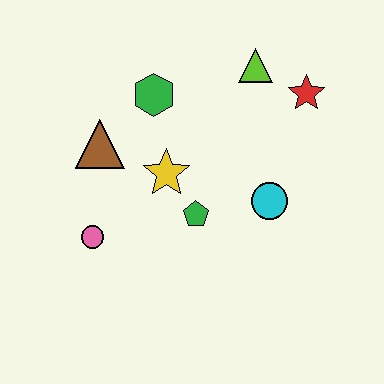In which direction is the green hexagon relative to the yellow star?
The green hexagon is above the yellow star.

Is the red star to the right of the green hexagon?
Yes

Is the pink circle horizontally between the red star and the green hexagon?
No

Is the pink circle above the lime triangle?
No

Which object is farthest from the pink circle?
The red star is farthest from the pink circle.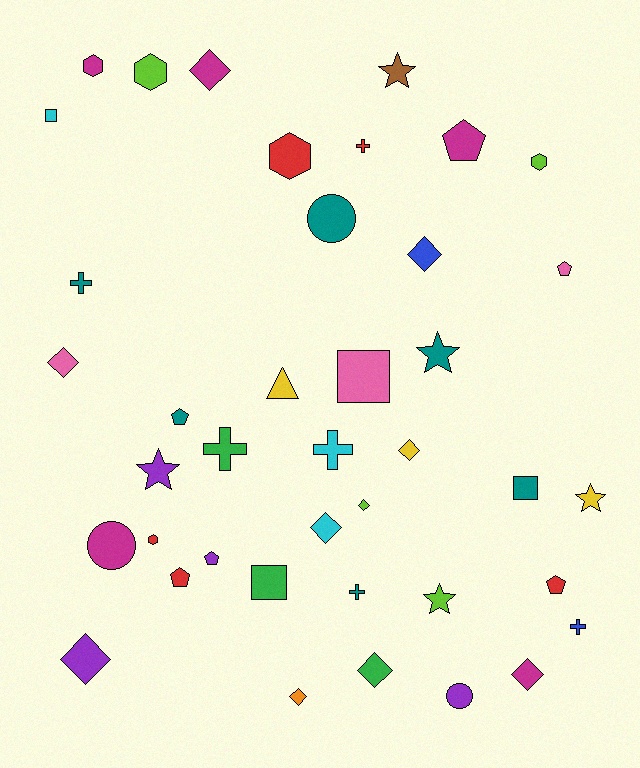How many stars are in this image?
There are 5 stars.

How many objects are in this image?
There are 40 objects.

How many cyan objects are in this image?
There are 3 cyan objects.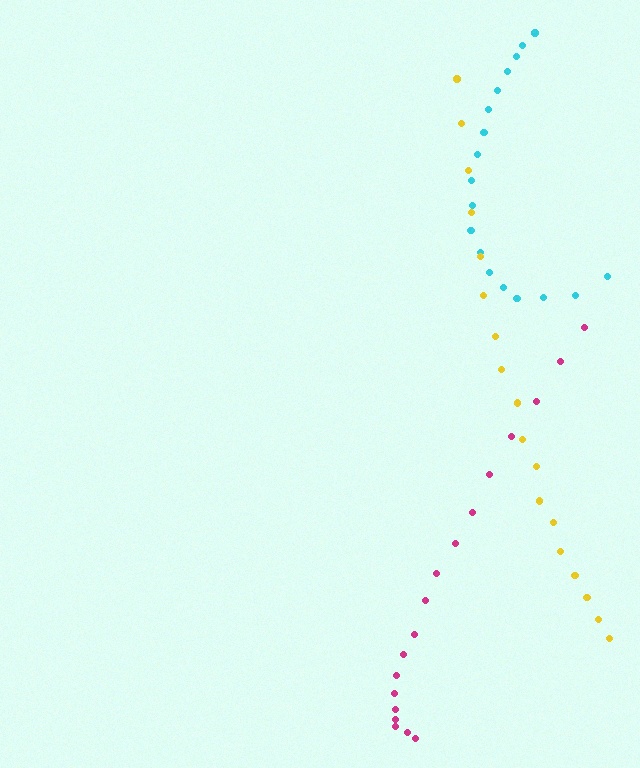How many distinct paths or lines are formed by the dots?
There are 3 distinct paths.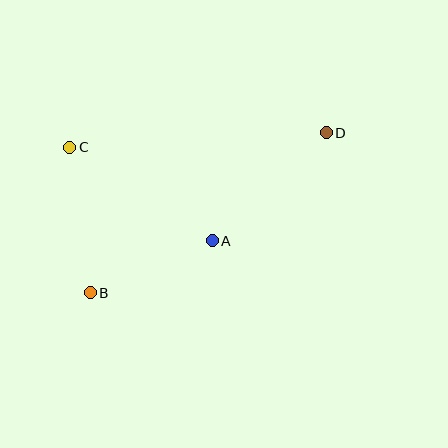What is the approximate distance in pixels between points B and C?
The distance between B and C is approximately 147 pixels.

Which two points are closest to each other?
Points A and B are closest to each other.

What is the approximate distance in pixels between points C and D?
The distance between C and D is approximately 257 pixels.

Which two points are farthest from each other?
Points B and D are farthest from each other.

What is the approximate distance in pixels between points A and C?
The distance between A and C is approximately 171 pixels.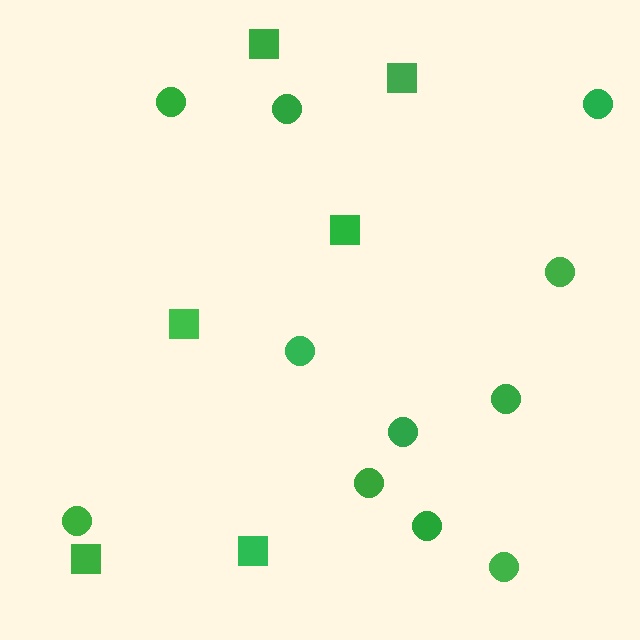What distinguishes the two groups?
There are 2 groups: one group of squares (6) and one group of circles (11).